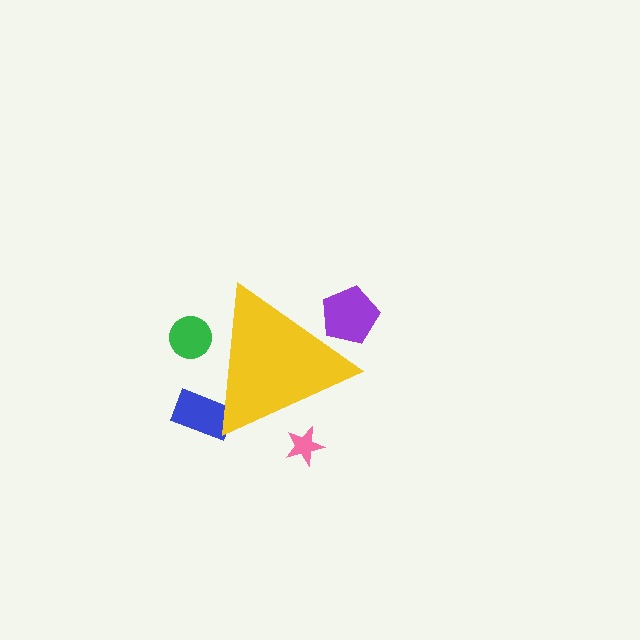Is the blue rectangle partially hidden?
Yes, the blue rectangle is partially hidden behind the yellow triangle.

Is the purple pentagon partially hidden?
Yes, the purple pentagon is partially hidden behind the yellow triangle.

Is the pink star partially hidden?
Yes, the pink star is partially hidden behind the yellow triangle.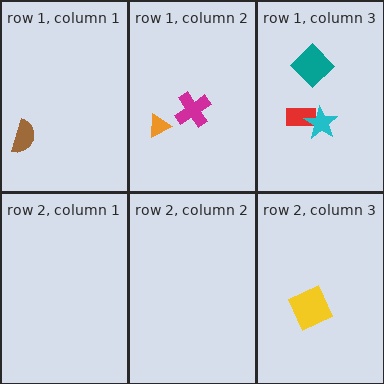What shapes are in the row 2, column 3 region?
The yellow square.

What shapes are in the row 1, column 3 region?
The red rectangle, the teal diamond, the cyan star.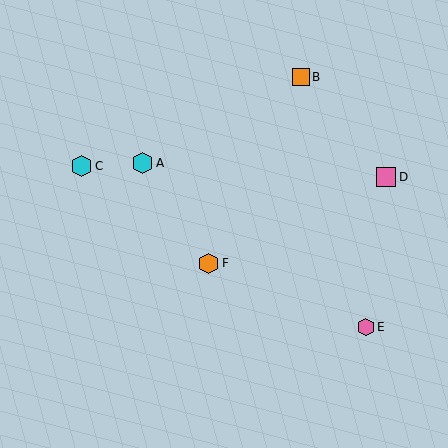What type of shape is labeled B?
Shape B is an orange square.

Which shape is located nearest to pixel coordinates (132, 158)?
The cyan hexagon (labeled A) at (143, 163) is nearest to that location.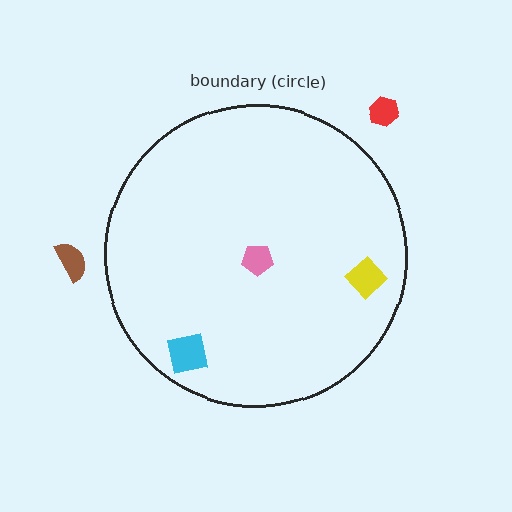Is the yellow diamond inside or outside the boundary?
Inside.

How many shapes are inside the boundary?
3 inside, 2 outside.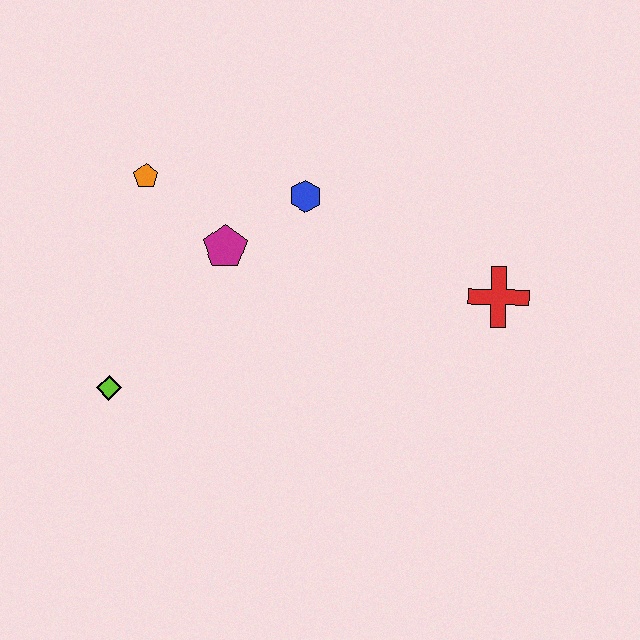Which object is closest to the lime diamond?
The magenta pentagon is closest to the lime diamond.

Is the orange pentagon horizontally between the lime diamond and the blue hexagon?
Yes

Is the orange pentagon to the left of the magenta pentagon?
Yes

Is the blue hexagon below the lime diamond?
No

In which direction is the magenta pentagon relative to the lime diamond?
The magenta pentagon is above the lime diamond.